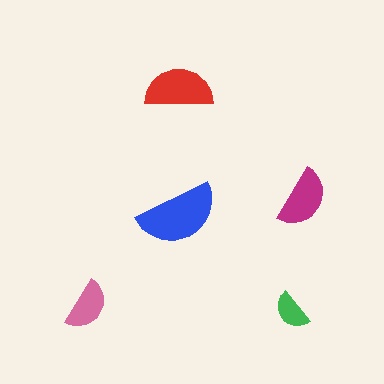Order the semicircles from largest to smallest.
the blue one, the red one, the magenta one, the pink one, the green one.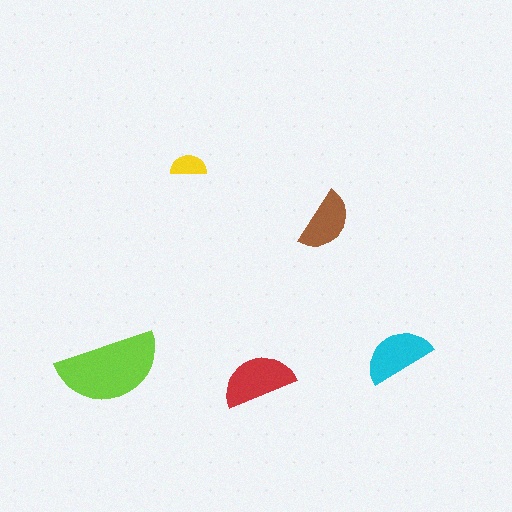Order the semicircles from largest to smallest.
the lime one, the red one, the cyan one, the brown one, the yellow one.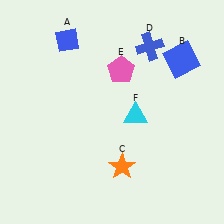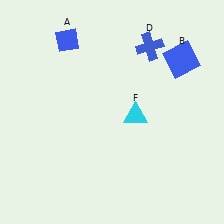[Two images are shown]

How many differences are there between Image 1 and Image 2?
There are 2 differences between the two images.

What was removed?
The orange star (C), the pink pentagon (E) were removed in Image 2.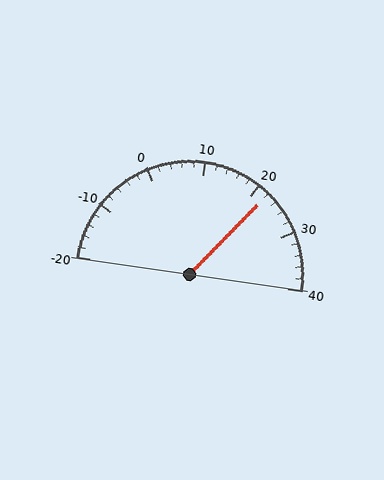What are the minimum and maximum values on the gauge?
The gauge ranges from -20 to 40.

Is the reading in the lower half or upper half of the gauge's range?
The reading is in the upper half of the range (-20 to 40).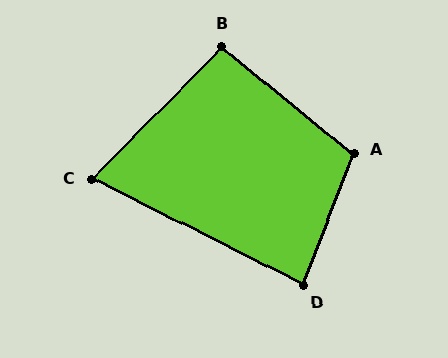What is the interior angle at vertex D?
Approximately 85 degrees (acute).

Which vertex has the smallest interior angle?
C, at approximately 72 degrees.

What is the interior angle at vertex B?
Approximately 95 degrees (obtuse).